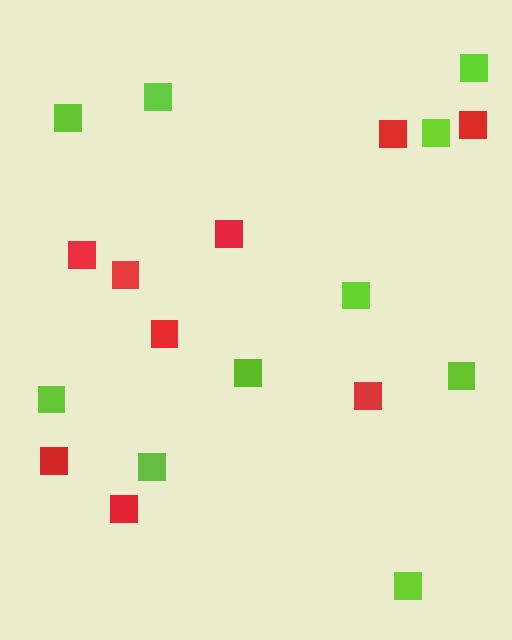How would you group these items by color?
There are 2 groups: one group of lime squares (10) and one group of red squares (9).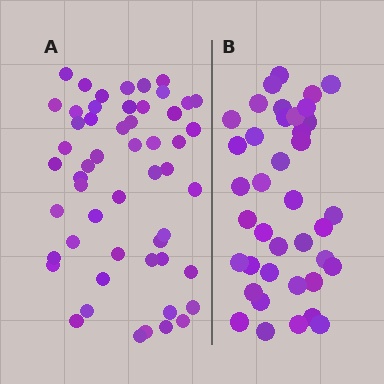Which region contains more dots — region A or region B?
Region A (the left region) has more dots.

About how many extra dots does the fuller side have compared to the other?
Region A has approximately 15 more dots than region B.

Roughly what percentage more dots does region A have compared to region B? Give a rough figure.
About 35% more.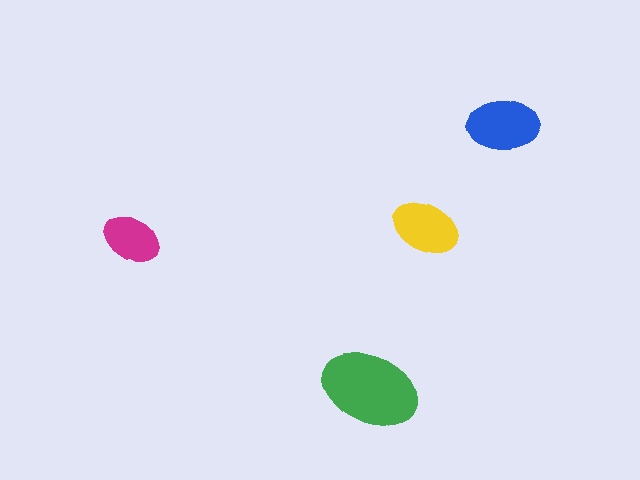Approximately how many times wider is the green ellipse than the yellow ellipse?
About 1.5 times wider.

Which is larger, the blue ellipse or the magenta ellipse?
The blue one.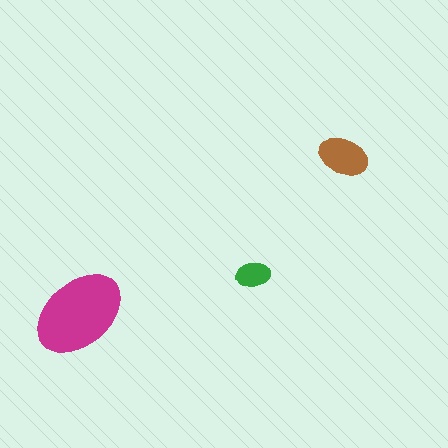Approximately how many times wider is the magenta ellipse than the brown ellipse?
About 2 times wider.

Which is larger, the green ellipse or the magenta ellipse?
The magenta one.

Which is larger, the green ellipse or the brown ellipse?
The brown one.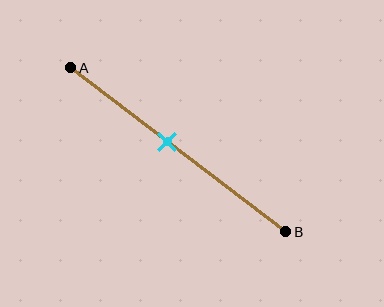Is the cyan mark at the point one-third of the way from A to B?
No, the mark is at about 45% from A, not at the 33% one-third point.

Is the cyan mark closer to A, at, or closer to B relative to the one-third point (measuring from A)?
The cyan mark is closer to point B than the one-third point of segment AB.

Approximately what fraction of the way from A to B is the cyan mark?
The cyan mark is approximately 45% of the way from A to B.